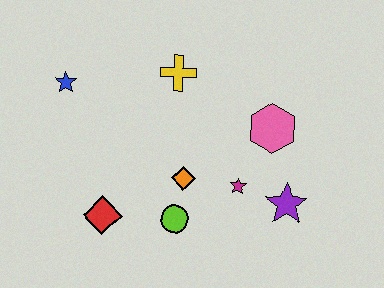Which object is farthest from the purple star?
The blue star is farthest from the purple star.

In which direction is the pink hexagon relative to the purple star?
The pink hexagon is above the purple star.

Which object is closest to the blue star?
The yellow cross is closest to the blue star.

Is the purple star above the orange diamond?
No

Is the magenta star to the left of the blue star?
No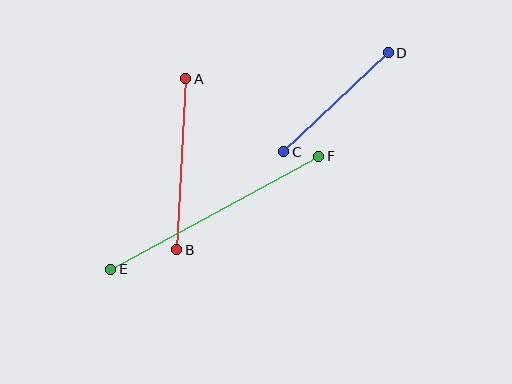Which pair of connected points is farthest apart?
Points E and F are farthest apart.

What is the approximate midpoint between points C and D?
The midpoint is at approximately (336, 102) pixels.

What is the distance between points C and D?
The distance is approximately 144 pixels.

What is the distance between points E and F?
The distance is approximately 237 pixels.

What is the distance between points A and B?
The distance is approximately 171 pixels.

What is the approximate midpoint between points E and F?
The midpoint is at approximately (215, 213) pixels.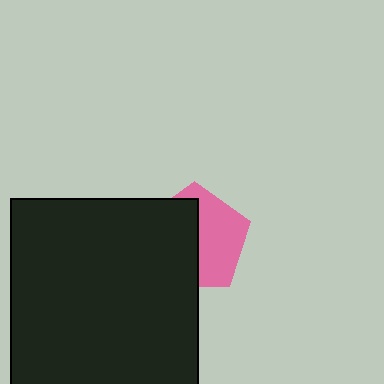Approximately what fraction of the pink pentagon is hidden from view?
Roughly 53% of the pink pentagon is hidden behind the black square.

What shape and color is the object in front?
The object in front is a black square.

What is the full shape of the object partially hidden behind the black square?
The partially hidden object is a pink pentagon.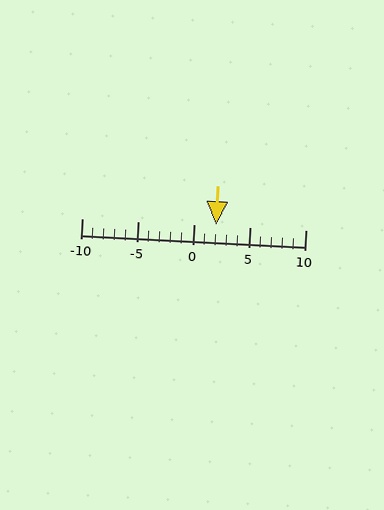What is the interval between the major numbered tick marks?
The major tick marks are spaced 5 units apart.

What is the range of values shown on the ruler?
The ruler shows values from -10 to 10.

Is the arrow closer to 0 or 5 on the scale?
The arrow is closer to 0.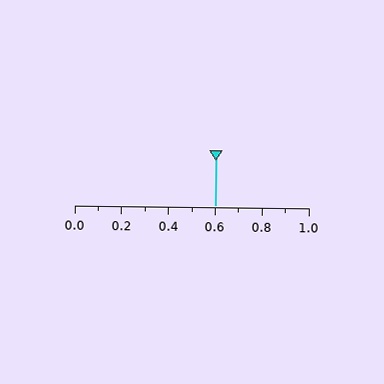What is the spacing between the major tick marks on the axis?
The major ticks are spaced 0.2 apart.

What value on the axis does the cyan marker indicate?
The marker indicates approximately 0.6.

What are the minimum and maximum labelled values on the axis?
The axis runs from 0.0 to 1.0.